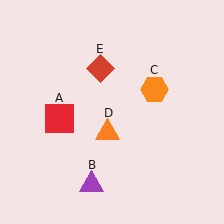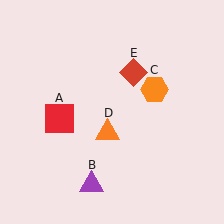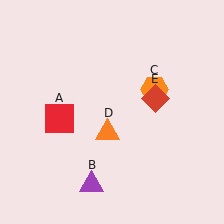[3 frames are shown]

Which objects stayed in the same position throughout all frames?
Red square (object A) and purple triangle (object B) and orange hexagon (object C) and orange triangle (object D) remained stationary.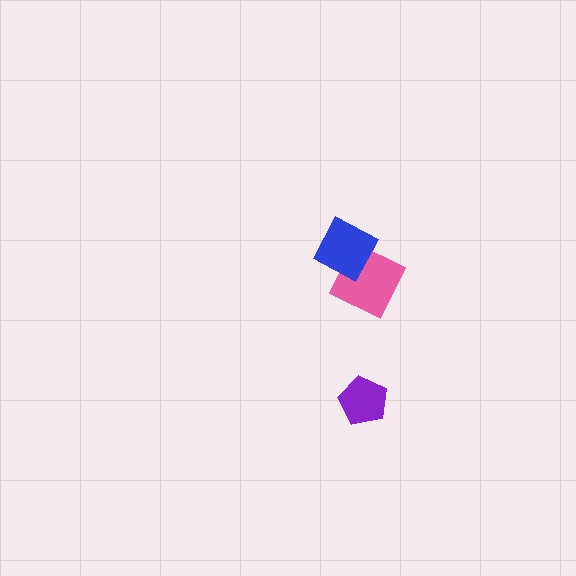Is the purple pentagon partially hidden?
No, no other shape covers it.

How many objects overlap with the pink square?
1 object overlaps with the pink square.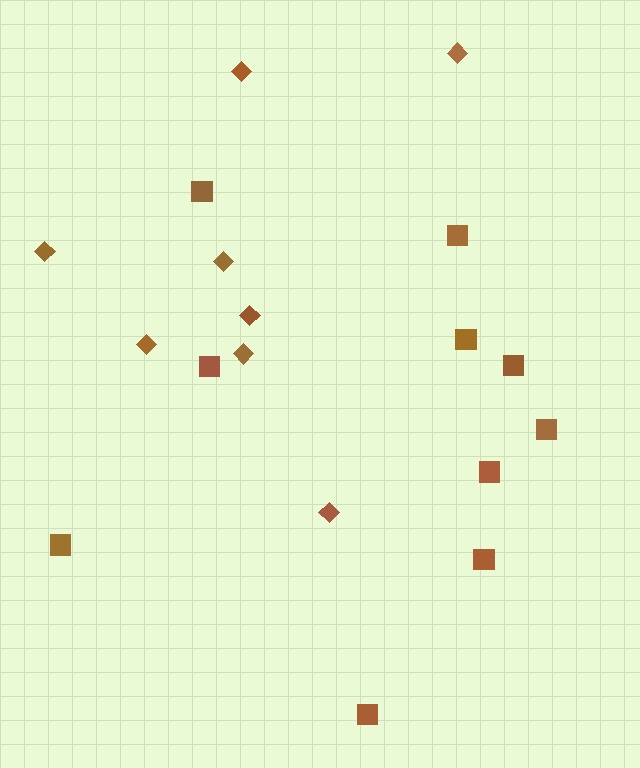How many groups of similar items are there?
There are 2 groups: one group of squares (10) and one group of diamonds (8).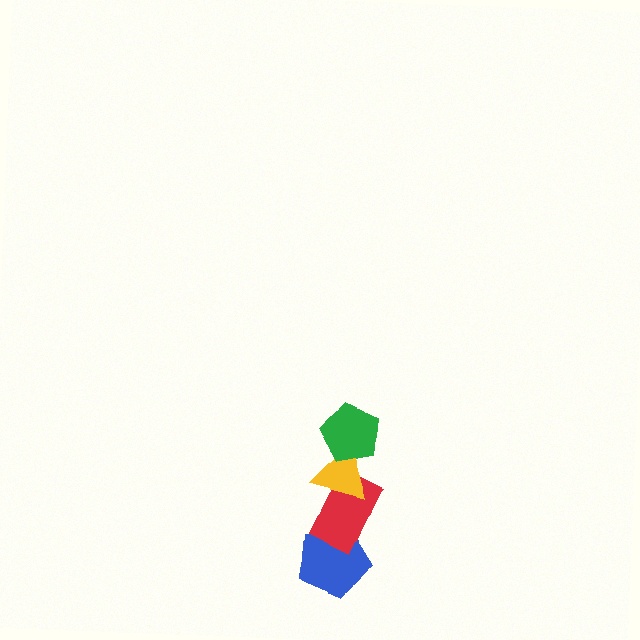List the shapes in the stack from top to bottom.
From top to bottom: the green pentagon, the yellow triangle, the red rectangle, the blue pentagon.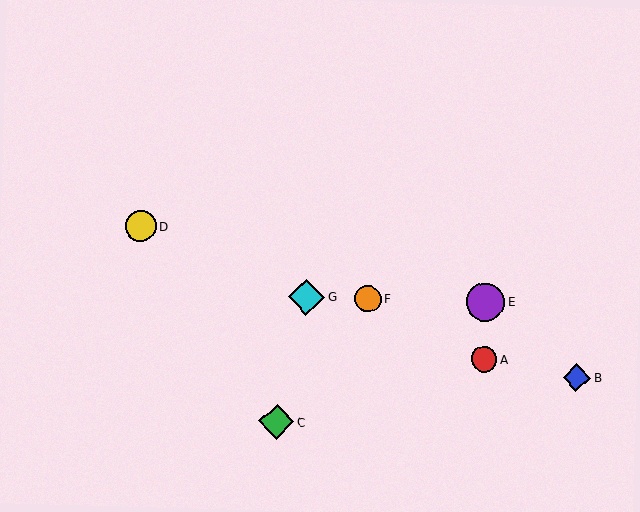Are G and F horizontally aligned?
Yes, both are at y≈297.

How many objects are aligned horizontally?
3 objects (E, F, G) are aligned horizontally.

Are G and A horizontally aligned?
No, G is at y≈297 and A is at y≈359.